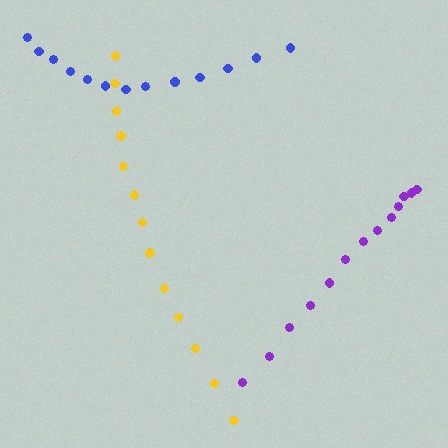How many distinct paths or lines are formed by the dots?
There are 3 distinct paths.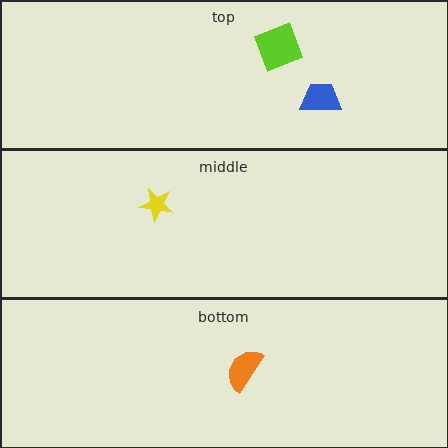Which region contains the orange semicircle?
The bottom region.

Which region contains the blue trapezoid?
The top region.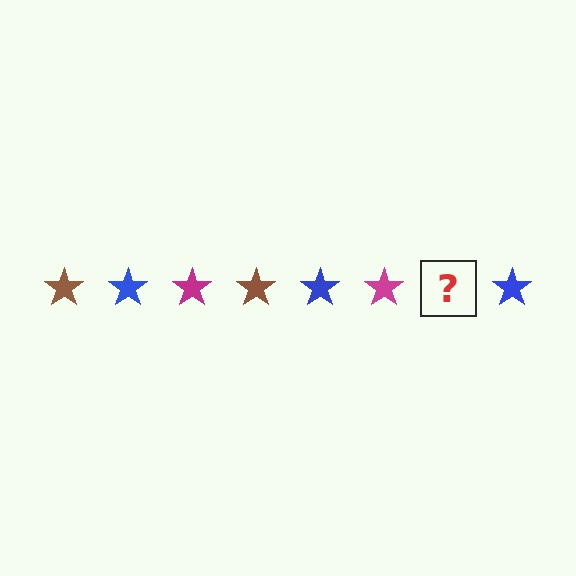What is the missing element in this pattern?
The missing element is a brown star.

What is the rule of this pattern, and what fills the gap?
The rule is that the pattern cycles through brown, blue, magenta stars. The gap should be filled with a brown star.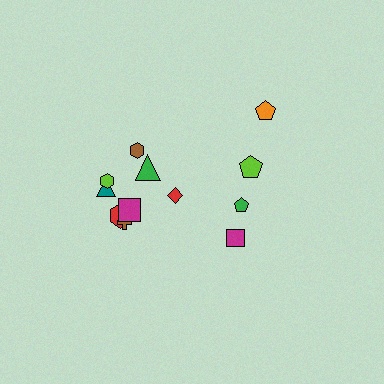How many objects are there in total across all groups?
There are 12 objects.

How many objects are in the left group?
There are 7 objects.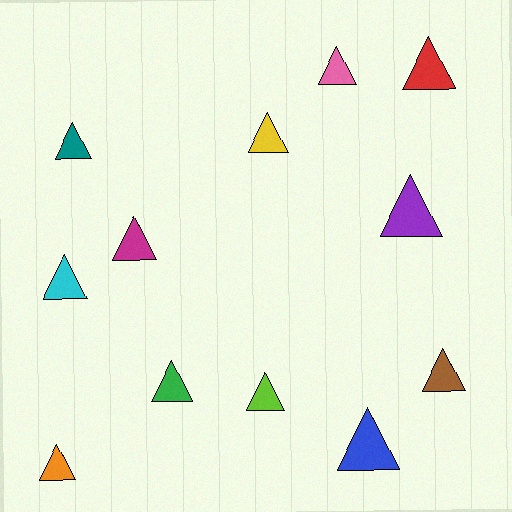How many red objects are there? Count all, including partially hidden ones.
There is 1 red object.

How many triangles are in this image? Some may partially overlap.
There are 12 triangles.